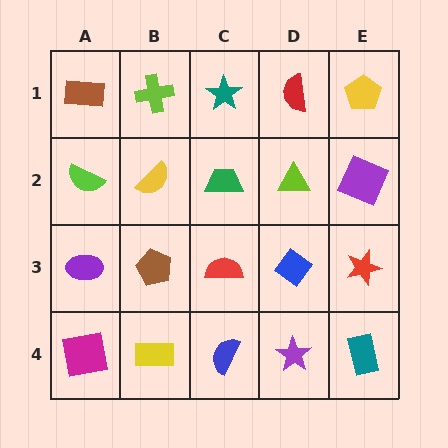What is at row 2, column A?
A lime semicircle.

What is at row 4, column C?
A blue semicircle.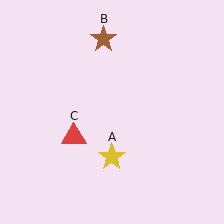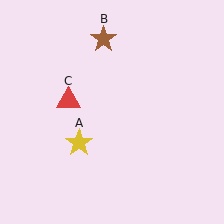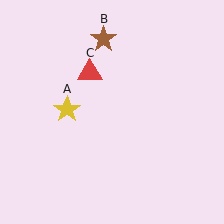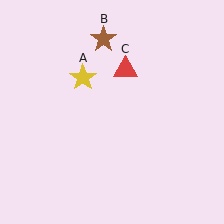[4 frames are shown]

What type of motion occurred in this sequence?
The yellow star (object A), red triangle (object C) rotated clockwise around the center of the scene.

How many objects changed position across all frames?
2 objects changed position: yellow star (object A), red triangle (object C).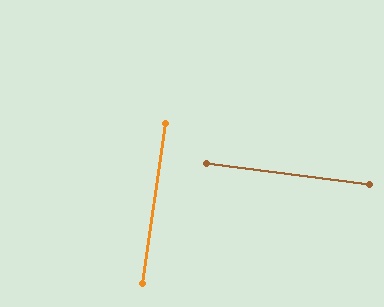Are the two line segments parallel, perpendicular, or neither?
Perpendicular — they meet at approximately 89°.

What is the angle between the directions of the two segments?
Approximately 89 degrees.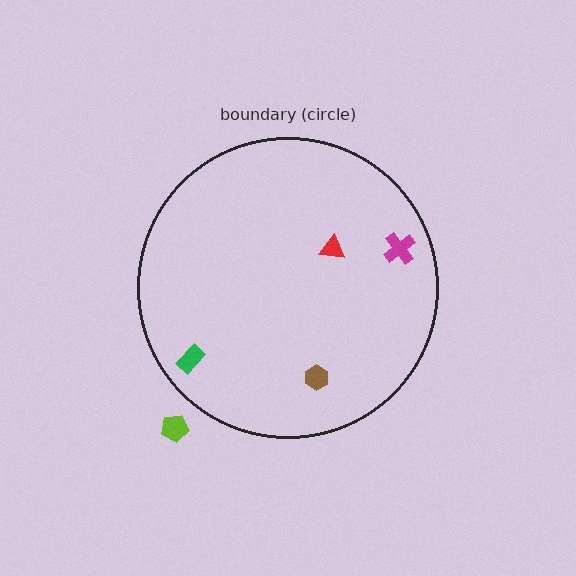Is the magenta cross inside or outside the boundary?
Inside.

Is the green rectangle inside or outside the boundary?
Inside.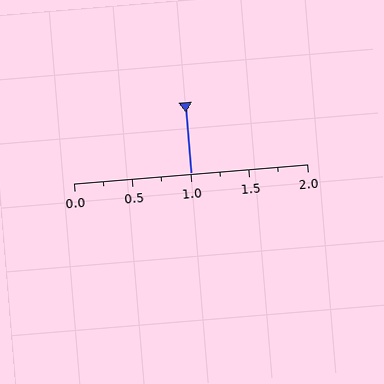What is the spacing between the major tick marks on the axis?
The major ticks are spaced 0.5 apart.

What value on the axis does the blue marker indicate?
The marker indicates approximately 1.